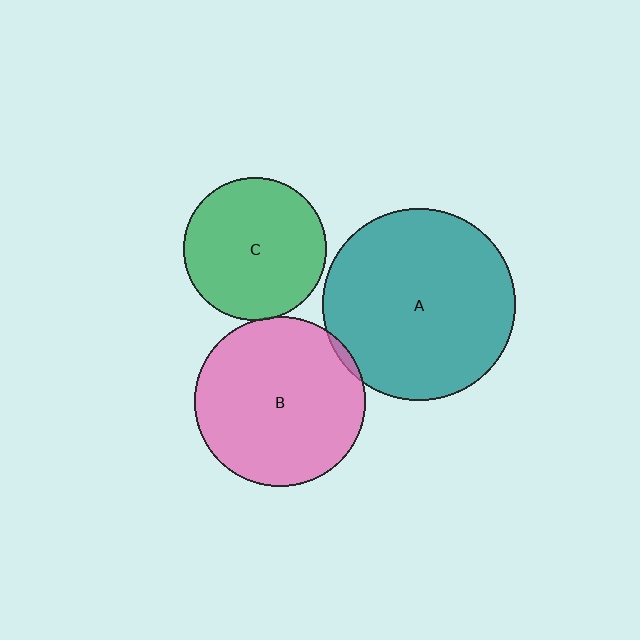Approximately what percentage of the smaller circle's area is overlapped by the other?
Approximately 5%.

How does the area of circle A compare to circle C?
Approximately 1.8 times.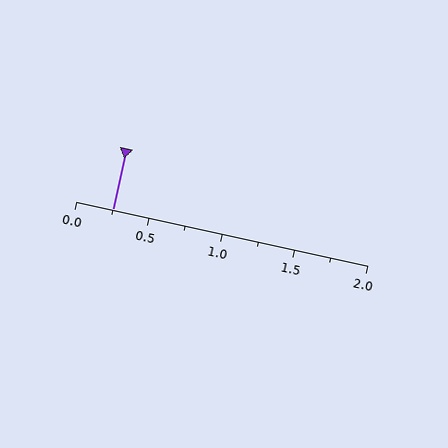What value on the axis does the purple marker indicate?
The marker indicates approximately 0.25.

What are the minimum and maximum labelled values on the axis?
The axis runs from 0.0 to 2.0.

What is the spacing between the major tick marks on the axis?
The major ticks are spaced 0.5 apart.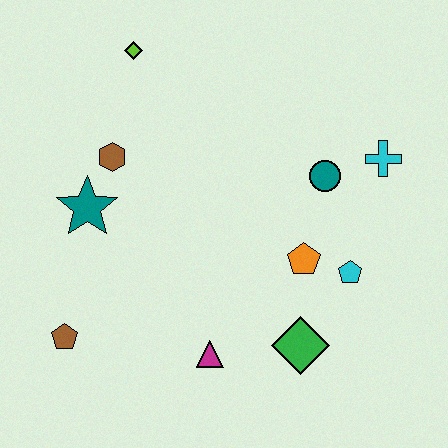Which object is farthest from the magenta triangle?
The lime diamond is farthest from the magenta triangle.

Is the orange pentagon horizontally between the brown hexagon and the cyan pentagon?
Yes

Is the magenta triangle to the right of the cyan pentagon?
No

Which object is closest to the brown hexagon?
The teal star is closest to the brown hexagon.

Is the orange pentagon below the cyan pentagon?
No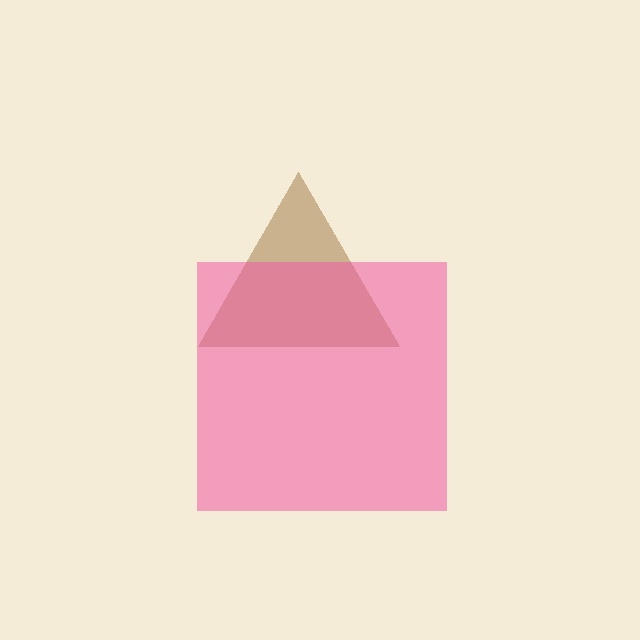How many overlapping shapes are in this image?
There are 2 overlapping shapes in the image.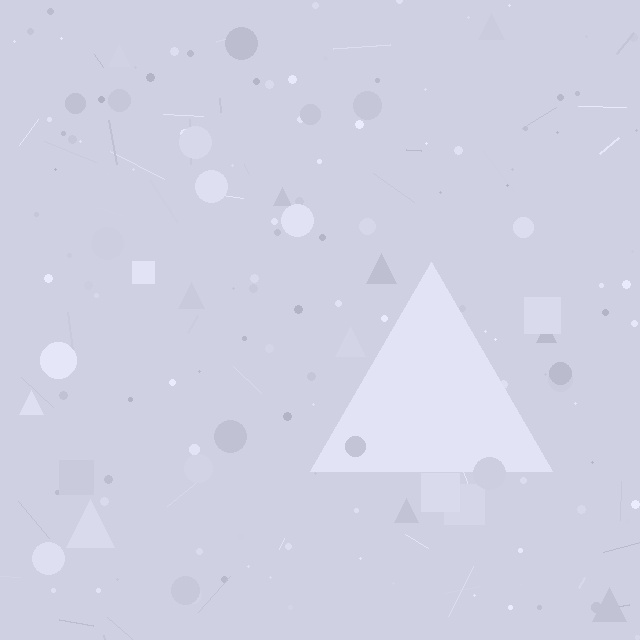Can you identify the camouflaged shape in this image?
The camouflaged shape is a triangle.